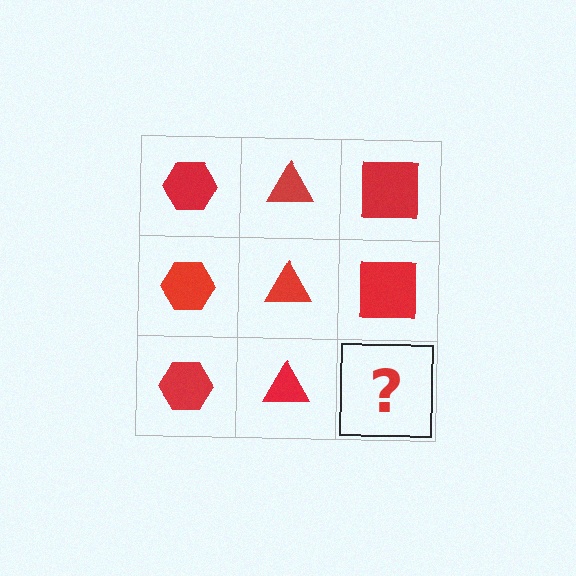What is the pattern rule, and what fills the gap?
The rule is that each column has a consistent shape. The gap should be filled with a red square.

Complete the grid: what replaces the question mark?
The question mark should be replaced with a red square.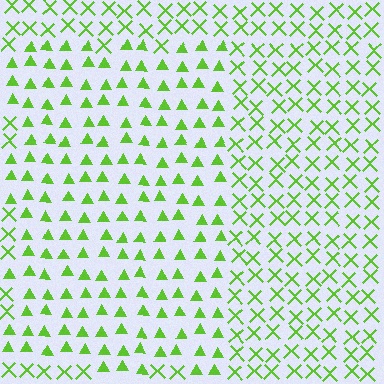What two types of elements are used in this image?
The image uses triangles inside the rectangle region and X marks outside it.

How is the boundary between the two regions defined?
The boundary is defined by a change in element shape: triangles inside vs. X marks outside. All elements share the same color and spacing.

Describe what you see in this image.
The image is filled with small lime elements arranged in a uniform grid. A rectangle-shaped region contains triangles, while the surrounding area contains X marks. The boundary is defined purely by the change in element shape.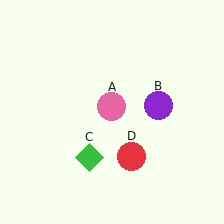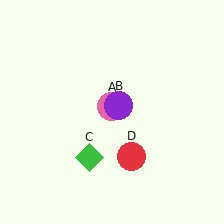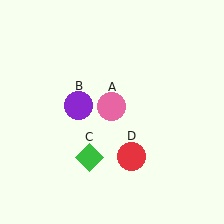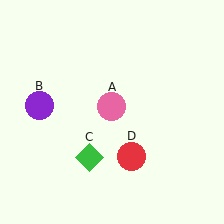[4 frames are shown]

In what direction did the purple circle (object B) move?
The purple circle (object B) moved left.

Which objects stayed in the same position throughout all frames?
Pink circle (object A) and green diamond (object C) and red circle (object D) remained stationary.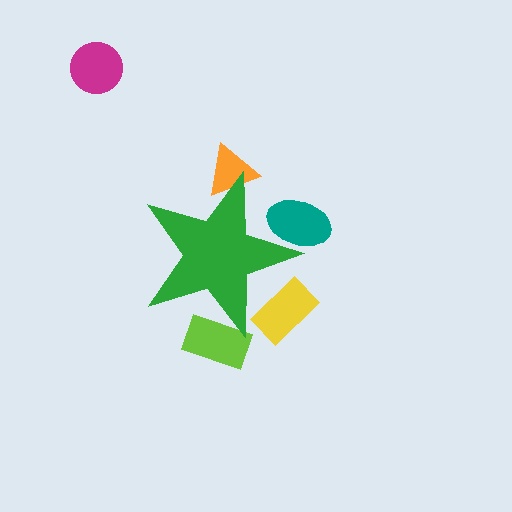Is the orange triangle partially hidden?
Yes, the orange triangle is partially hidden behind the green star.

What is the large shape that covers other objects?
A green star.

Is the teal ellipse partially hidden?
Yes, the teal ellipse is partially hidden behind the green star.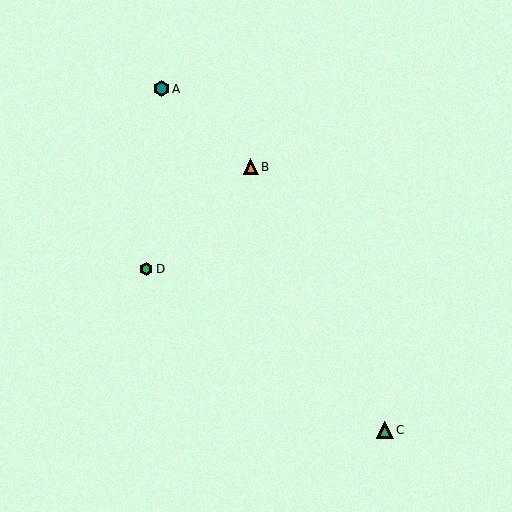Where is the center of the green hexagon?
The center of the green hexagon is at (146, 269).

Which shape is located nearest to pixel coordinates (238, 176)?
The orange triangle (labeled B) at (251, 167) is nearest to that location.